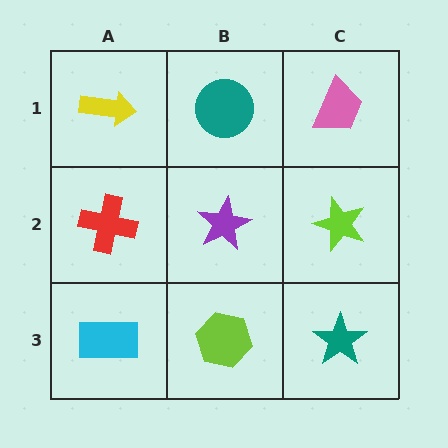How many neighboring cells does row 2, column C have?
3.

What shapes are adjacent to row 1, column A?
A red cross (row 2, column A), a teal circle (row 1, column B).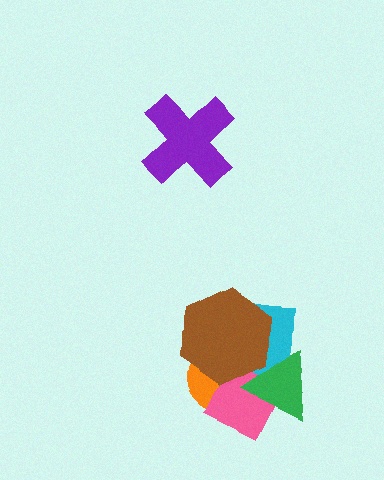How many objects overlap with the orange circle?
4 objects overlap with the orange circle.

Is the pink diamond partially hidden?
Yes, it is partially covered by another shape.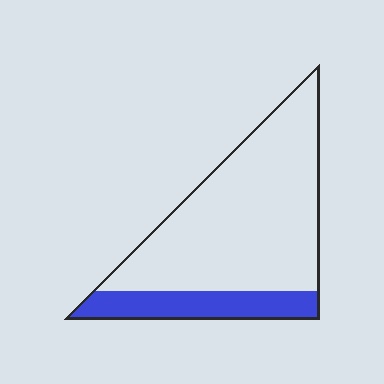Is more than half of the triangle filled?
No.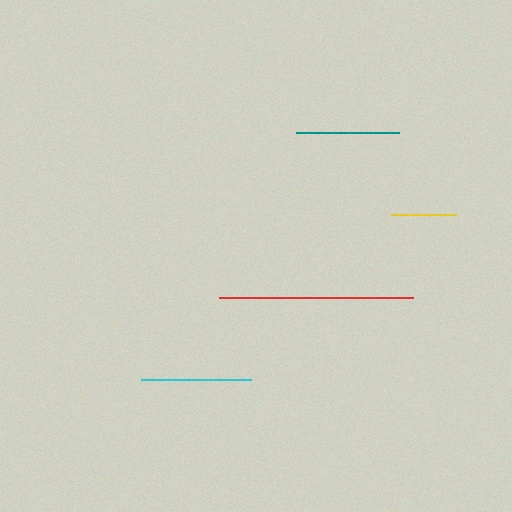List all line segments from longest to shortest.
From longest to shortest: red, cyan, teal, yellow.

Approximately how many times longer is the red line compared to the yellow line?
The red line is approximately 3.0 times the length of the yellow line.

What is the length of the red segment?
The red segment is approximately 194 pixels long.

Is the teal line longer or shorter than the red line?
The red line is longer than the teal line.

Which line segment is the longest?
The red line is the longest at approximately 194 pixels.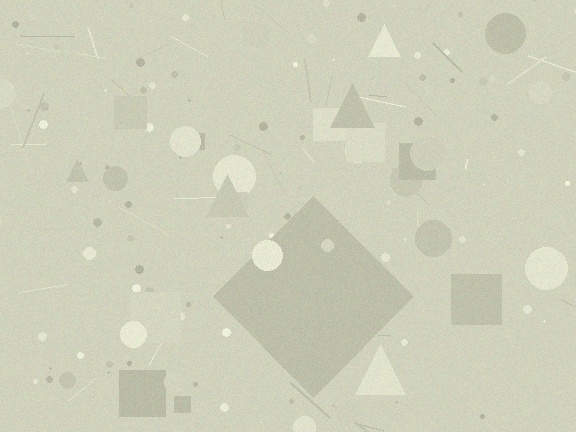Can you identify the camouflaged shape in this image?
The camouflaged shape is a diamond.